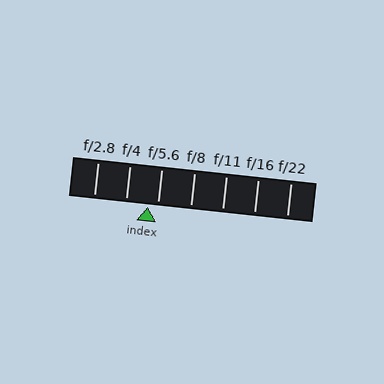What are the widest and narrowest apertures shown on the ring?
The widest aperture shown is f/2.8 and the narrowest is f/22.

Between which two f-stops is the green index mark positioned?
The index mark is between f/4 and f/5.6.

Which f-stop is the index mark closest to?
The index mark is closest to f/5.6.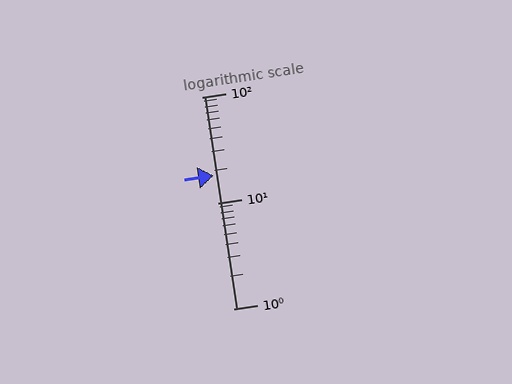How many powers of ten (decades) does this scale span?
The scale spans 2 decades, from 1 to 100.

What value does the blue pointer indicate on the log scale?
The pointer indicates approximately 18.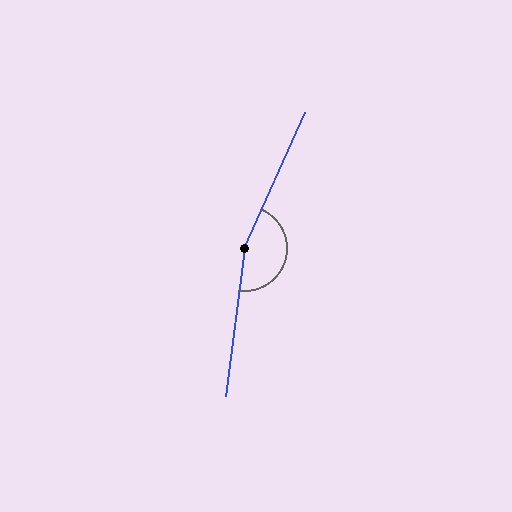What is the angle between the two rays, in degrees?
Approximately 163 degrees.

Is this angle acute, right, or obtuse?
It is obtuse.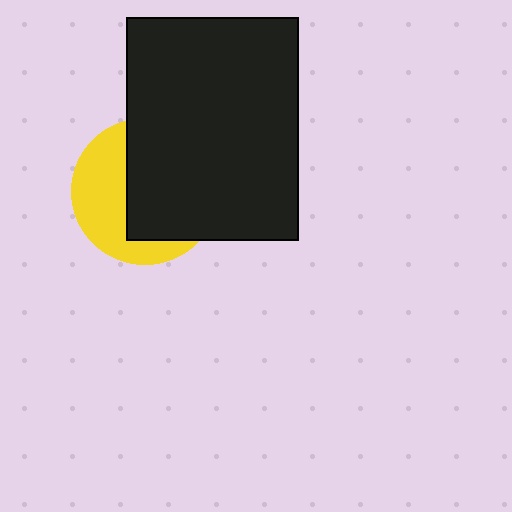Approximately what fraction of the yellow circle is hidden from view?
Roughly 59% of the yellow circle is hidden behind the black rectangle.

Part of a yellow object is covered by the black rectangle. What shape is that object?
It is a circle.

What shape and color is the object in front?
The object in front is a black rectangle.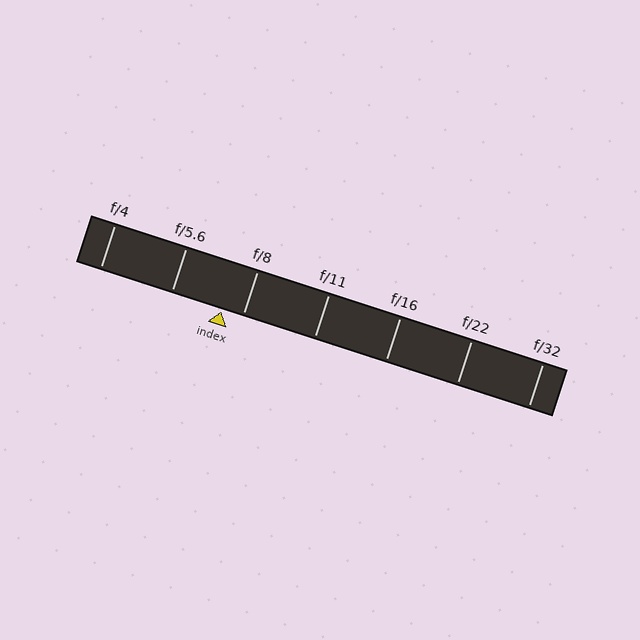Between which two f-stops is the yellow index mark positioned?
The index mark is between f/5.6 and f/8.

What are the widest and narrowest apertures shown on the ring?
The widest aperture shown is f/4 and the narrowest is f/32.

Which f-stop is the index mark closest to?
The index mark is closest to f/8.